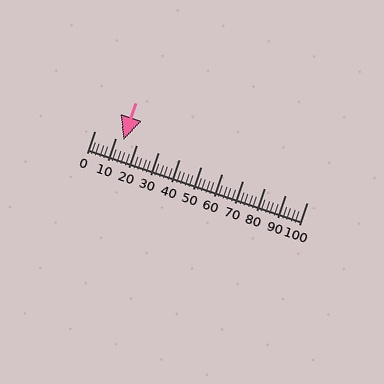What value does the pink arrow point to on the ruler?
The pink arrow points to approximately 14.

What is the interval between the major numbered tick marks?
The major tick marks are spaced 10 units apart.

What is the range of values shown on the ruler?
The ruler shows values from 0 to 100.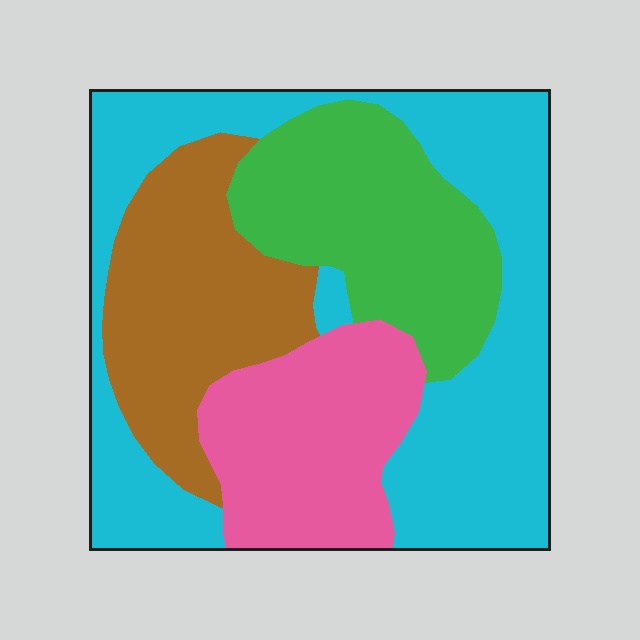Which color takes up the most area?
Cyan, at roughly 40%.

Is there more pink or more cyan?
Cyan.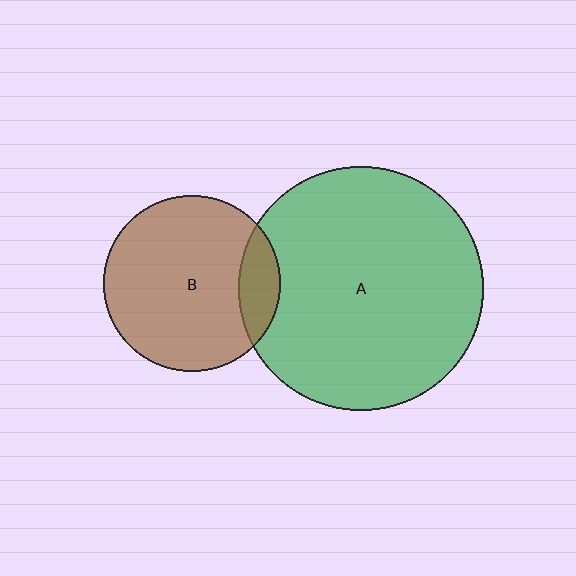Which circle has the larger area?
Circle A (green).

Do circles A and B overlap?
Yes.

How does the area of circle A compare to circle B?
Approximately 1.9 times.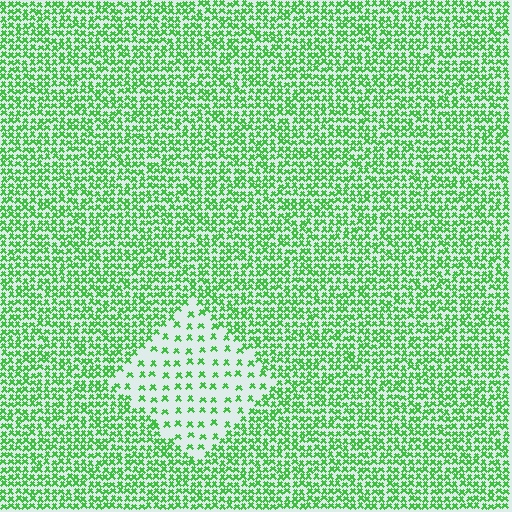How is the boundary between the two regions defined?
The boundary is defined by a change in element density (approximately 2.8x ratio). All elements are the same color, size, and shape.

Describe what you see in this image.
The image contains small green elements arranged at two different densities. A diamond-shaped region is visible where the elements are less densely packed than the surrounding area.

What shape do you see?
I see a diamond.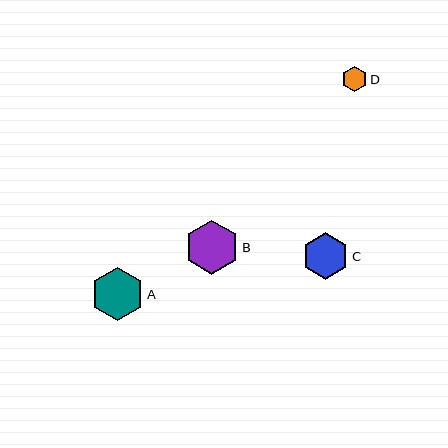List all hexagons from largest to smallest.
From largest to smallest: B, A, C, D.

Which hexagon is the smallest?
Hexagon D is the smallest with a size of approximately 25 pixels.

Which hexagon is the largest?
Hexagon B is the largest with a size of approximately 54 pixels.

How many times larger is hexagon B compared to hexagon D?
Hexagon B is approximately 2.1 times the size of hexagon D.